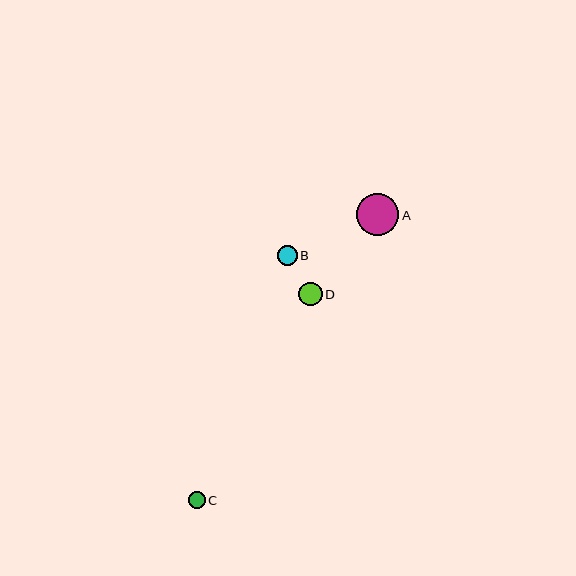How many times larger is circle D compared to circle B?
Circle D is approximately 1.2 times the size of circle B.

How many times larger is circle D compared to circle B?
Circle D is approximately 1.2 times the size of circle B.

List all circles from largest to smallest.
From largest to smallest: A, D, B, C.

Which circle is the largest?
Circle A is the largest with a size of approximately 42 pixels.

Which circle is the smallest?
Circle C is the smallest with a size of approximately 17 pixels.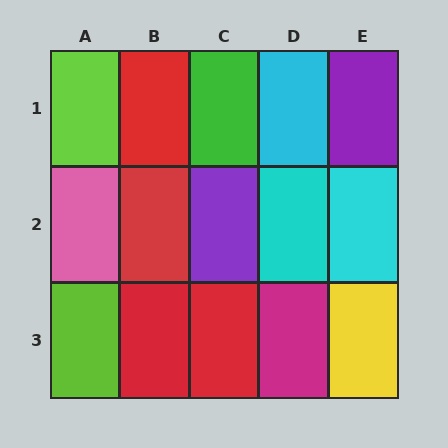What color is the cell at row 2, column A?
Pink.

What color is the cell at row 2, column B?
Red.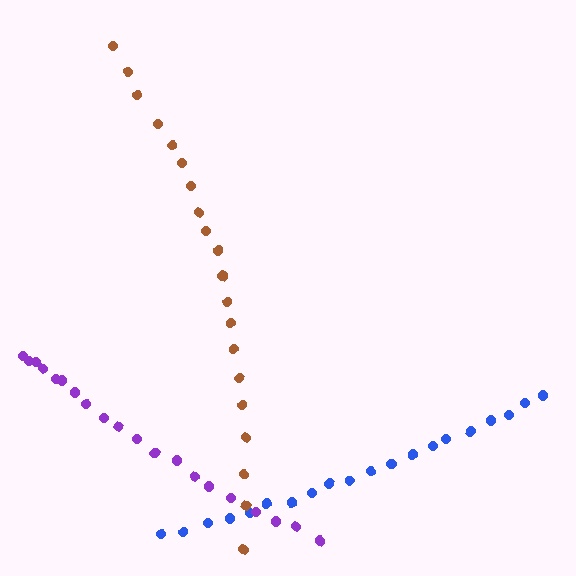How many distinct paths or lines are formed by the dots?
There are 3 distinct paths.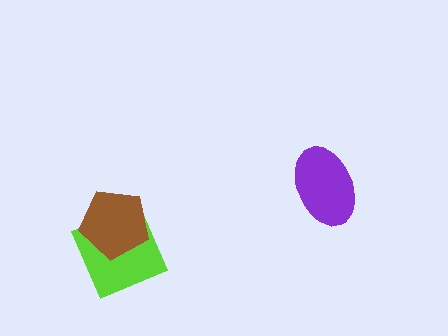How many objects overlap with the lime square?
1 object overlaps with the lime square.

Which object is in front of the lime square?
The brown pentagon is in front of the lime square.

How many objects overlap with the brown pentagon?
1 object overlaps with the brown pentagon.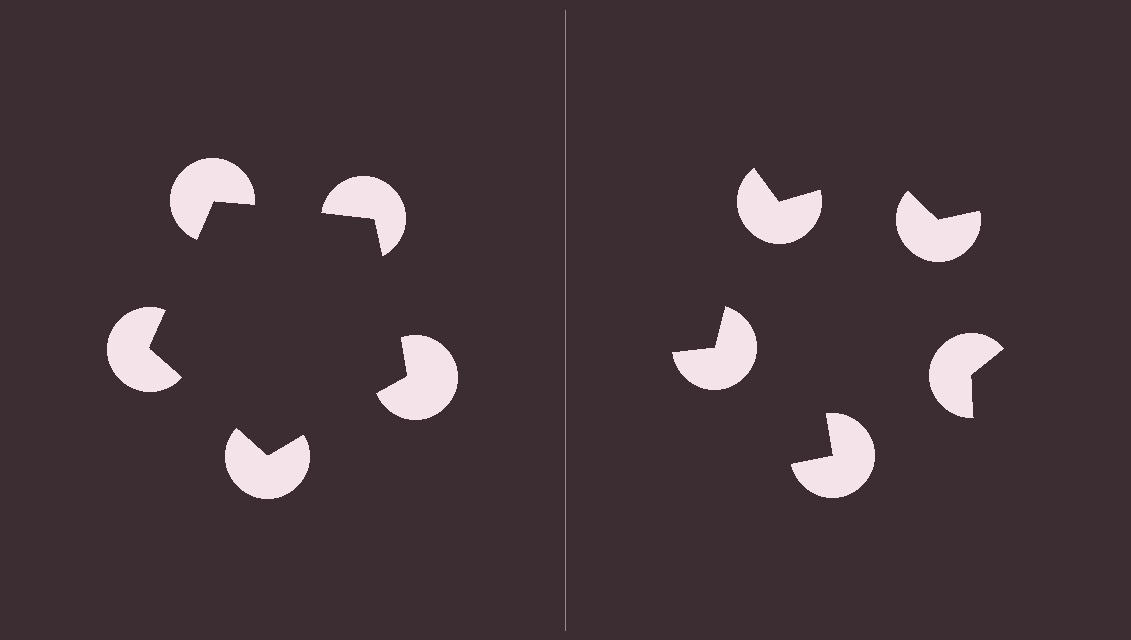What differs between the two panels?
The pac-man discs are positioned identically on both sides; only the wedge orientations differ. On the left they align to a pentagon; on the right they are misaligned.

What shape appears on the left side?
An illusory pentagon.